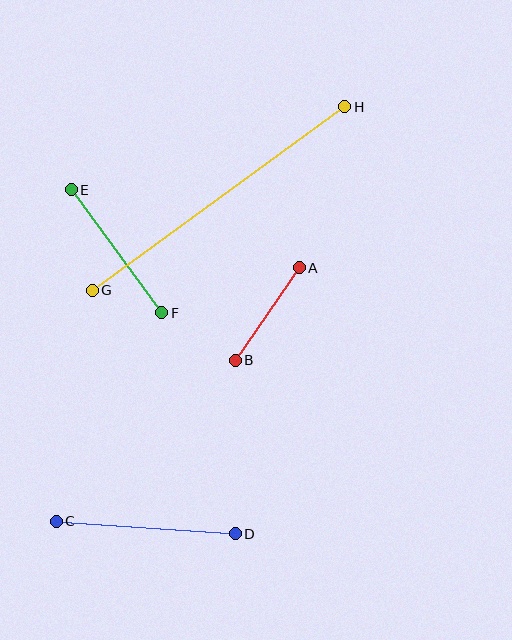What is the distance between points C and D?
The distance is approximately 179 pixels.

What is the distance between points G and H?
The distance is approximately 312 pixels.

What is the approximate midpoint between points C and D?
The midpoint is at approximately (146, 527) pixels.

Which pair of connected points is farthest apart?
Points G and H are farthest apart.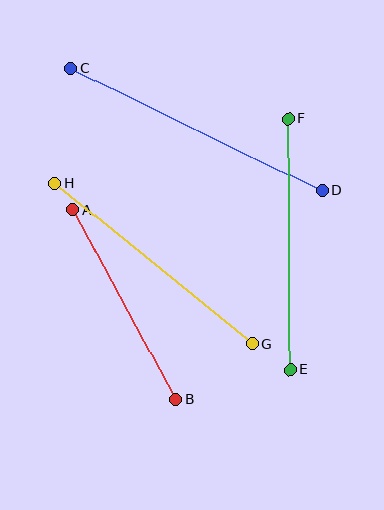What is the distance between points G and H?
The distance is approximately 255 pixels.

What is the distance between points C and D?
The distance is approximately 279 pixels.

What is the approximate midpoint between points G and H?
The midpoint is at approximately (154, 263) pixels.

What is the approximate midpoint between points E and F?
The midpoint is at approximately (289, 244) pixels.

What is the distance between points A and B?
The distance is approximately 216 pixels.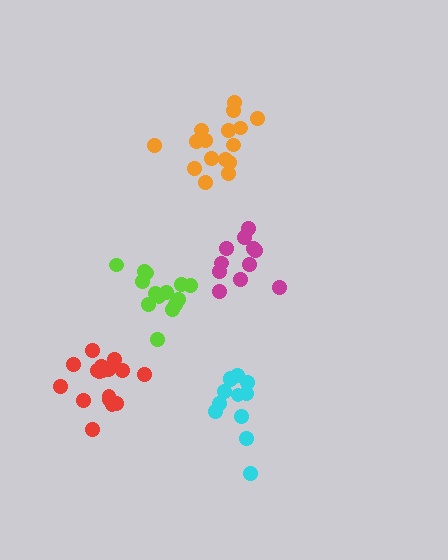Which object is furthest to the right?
The magenta cluster is rightmost.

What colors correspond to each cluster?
The clusters are colored: cyan, lime, magenta, orange, red.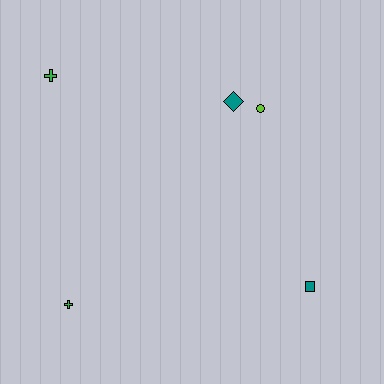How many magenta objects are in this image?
There are no magenta objects.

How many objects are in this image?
There are 5 objects.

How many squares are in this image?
There is 1 square.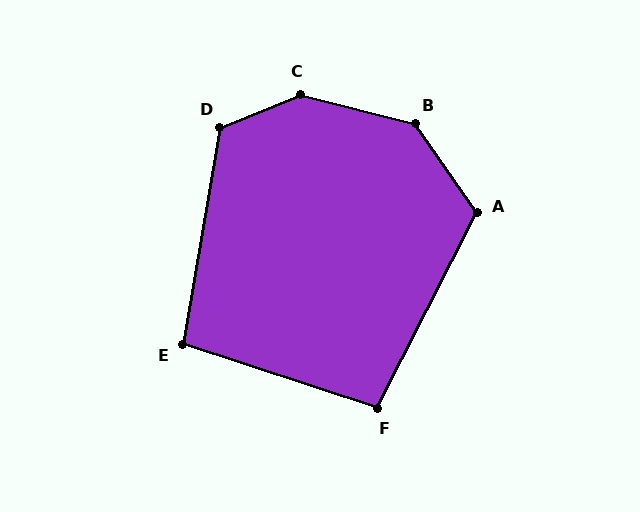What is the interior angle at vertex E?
Approximately 99 degrees (obtuse).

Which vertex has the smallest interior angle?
F, at approximately 99 degrees.